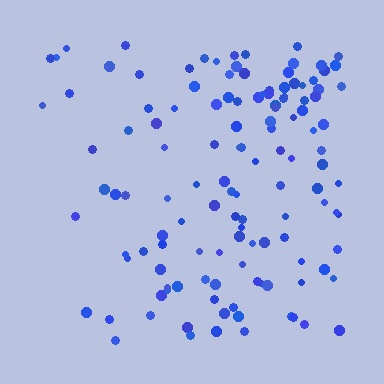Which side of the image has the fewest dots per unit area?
The left.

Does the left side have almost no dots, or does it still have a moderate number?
Still a moderate number, just noticeably fewer than the right.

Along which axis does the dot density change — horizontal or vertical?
Horizontal.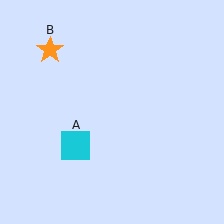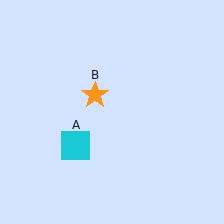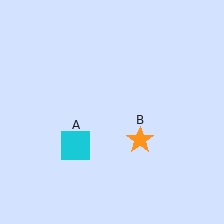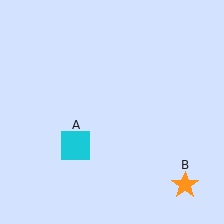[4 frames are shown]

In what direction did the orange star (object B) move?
The orange star (object B) moved down and to the right.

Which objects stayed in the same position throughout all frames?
Cyan square (object A) remained stationary.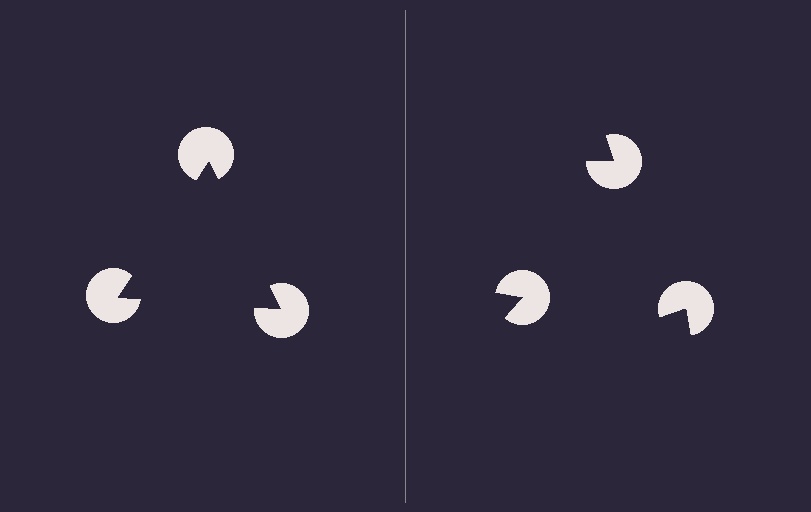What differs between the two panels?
The pac-man discs are positioned identically on both sides; only the wedge orientations differ. On the left they align to a triangle; on the right they are misaligned.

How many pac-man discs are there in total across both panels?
6 — 3 on each side.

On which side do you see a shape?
An illusory triangle appears on the left side. On the right side the wedge cuts are rotated, so no coherent shape forms.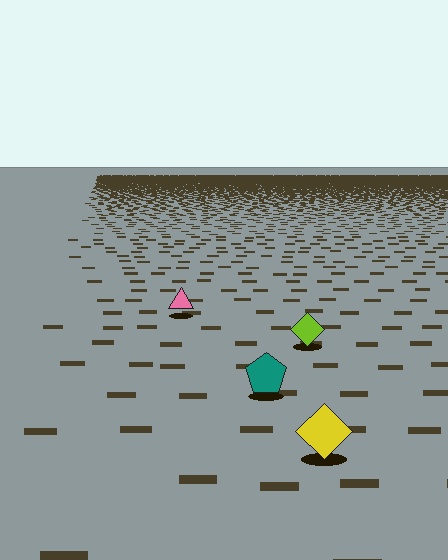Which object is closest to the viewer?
The yellow diamond is closest. The texture marks near it are larger and more spread out.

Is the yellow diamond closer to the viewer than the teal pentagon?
Yes. The yellow diamond is closer — you can tell from the texture gradient: the ground texture is coarser near it.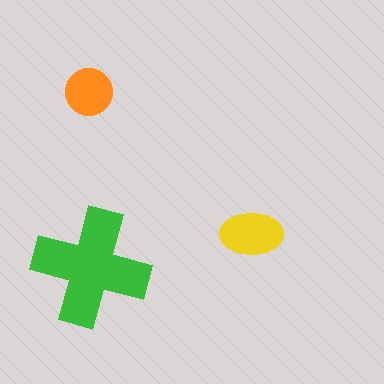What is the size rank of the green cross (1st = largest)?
1st.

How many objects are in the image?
There are 3 objects in the image.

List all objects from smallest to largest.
The orange circle, the yellow ellipse, the green cross.